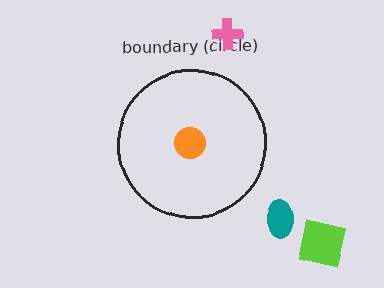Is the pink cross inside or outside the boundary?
Outside.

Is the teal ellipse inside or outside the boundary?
Outside.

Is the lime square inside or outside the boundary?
Outside.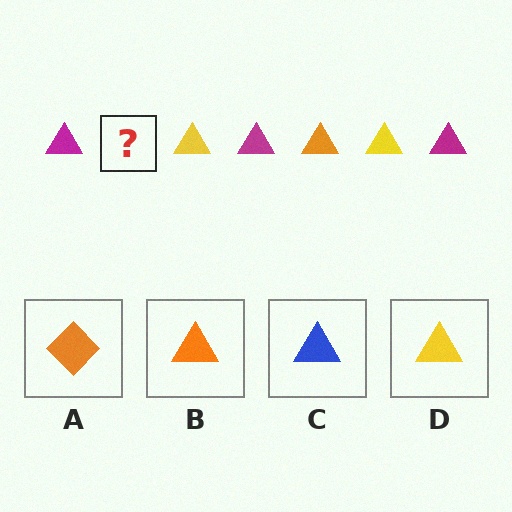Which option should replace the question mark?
Option B.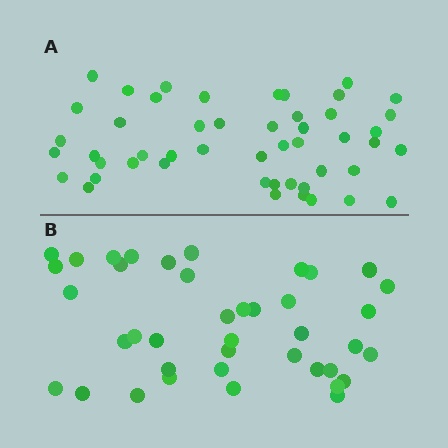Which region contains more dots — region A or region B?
Region A (the top region) has more dots.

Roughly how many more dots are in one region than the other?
Region A has roughly 8 or so more dots than region B.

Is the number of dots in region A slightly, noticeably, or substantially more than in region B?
Region A has only slightly more — the two regions are fairly close. The ratio is roughly 1.2 to 1.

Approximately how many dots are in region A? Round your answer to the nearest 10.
About 50 dots. (The exact count is 49, which rounds to 50.)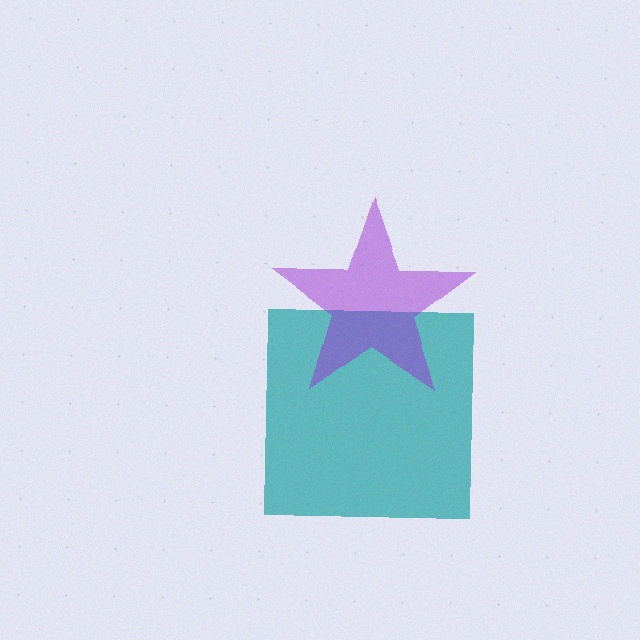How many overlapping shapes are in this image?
There are 2 overlapping shapes in the image.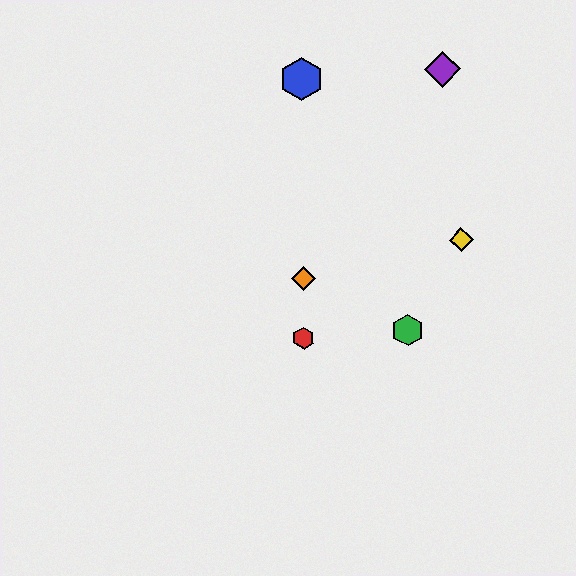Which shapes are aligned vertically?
The red hexagon, the blue hexagon, the orange diamond are aligned vertically.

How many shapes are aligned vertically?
3 shapes (the red hexagon, the blue hexagon, the orange diamond) are aligned vertically.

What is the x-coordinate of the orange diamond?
The orange diamond is at x≈303.